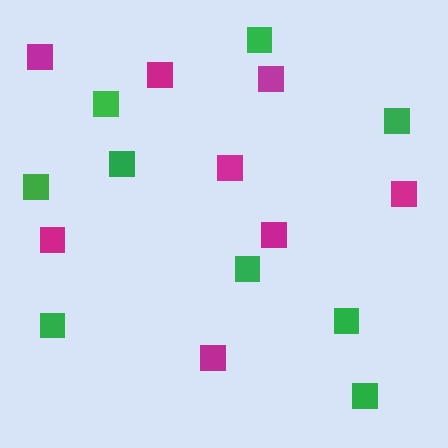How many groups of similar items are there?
There are 2 groups: one group of green squares (9) and one group of magenta squares (8).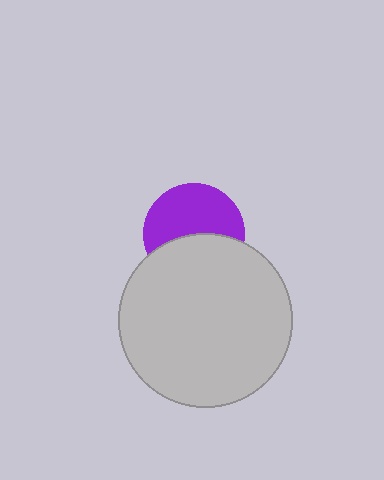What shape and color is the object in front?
The object in front is a light gray circle.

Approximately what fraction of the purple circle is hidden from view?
Roughly 44% of the purple circle is hidden behind the light gray circle.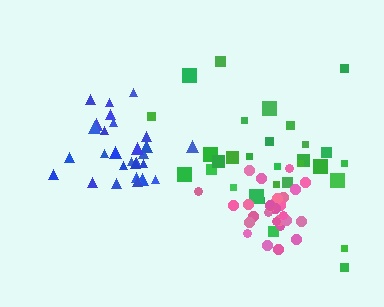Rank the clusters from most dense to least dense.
pink, blue, green.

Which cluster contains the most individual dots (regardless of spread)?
Green (30).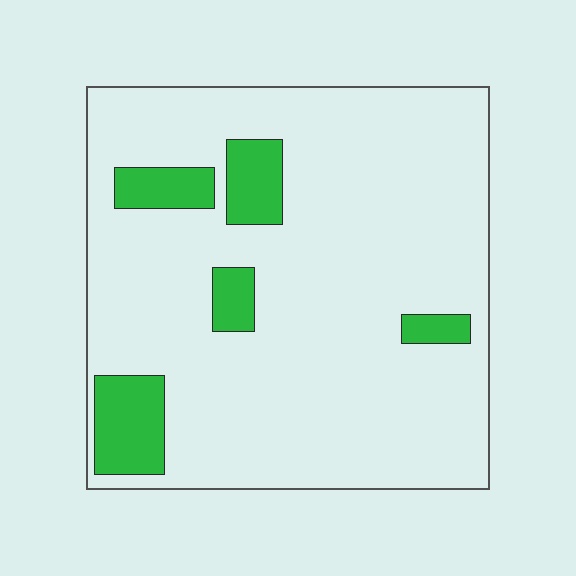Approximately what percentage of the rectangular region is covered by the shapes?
Approximately 15%.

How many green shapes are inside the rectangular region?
5.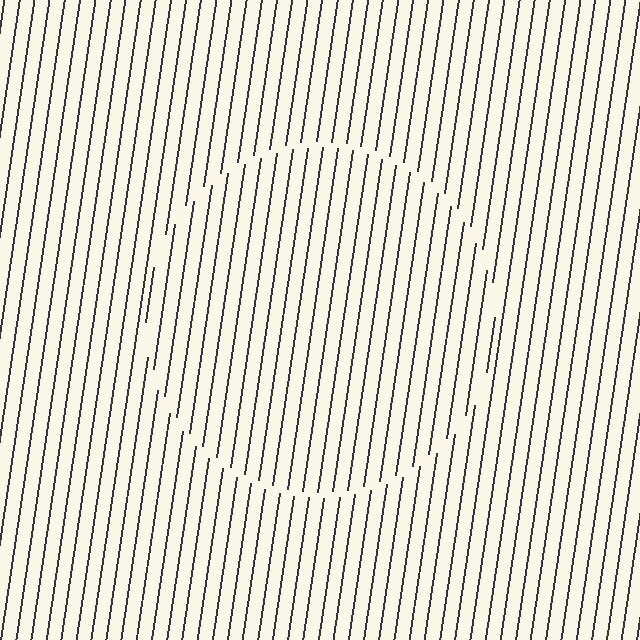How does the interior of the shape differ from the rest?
The interior of the shape contains the same grating, shifted by half a period — the contour is defined by the phase discontinuity where line-ends from the inner and outer gratings abut.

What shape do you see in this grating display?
An illusory circle. The interior of the shape contains the same grating, shifted by half a period — the contour is defined by the phase discontinuity where line-ends from the inner and outer gratings abut.